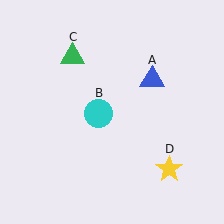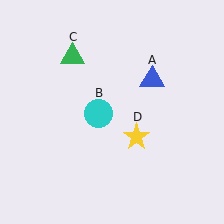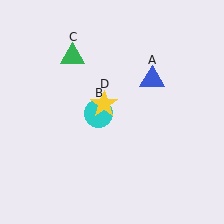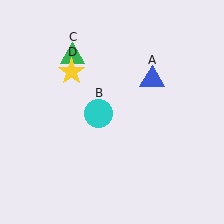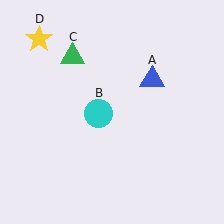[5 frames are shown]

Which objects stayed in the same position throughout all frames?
Blue triangle (object A) and cyan circle (object B) and green triangle (object C) remained stationary.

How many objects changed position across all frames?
1 object changed position: yellow star (object D).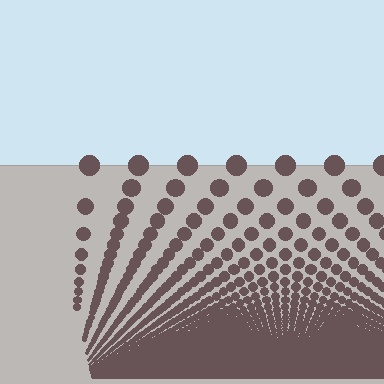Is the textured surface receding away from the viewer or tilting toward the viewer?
The surface appears to tilt toward the viewer. Texture elements get larger and sparser toward the top.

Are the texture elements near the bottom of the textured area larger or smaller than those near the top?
Smaller. The gradient is inverted — elements near the bottom are smaller and denser.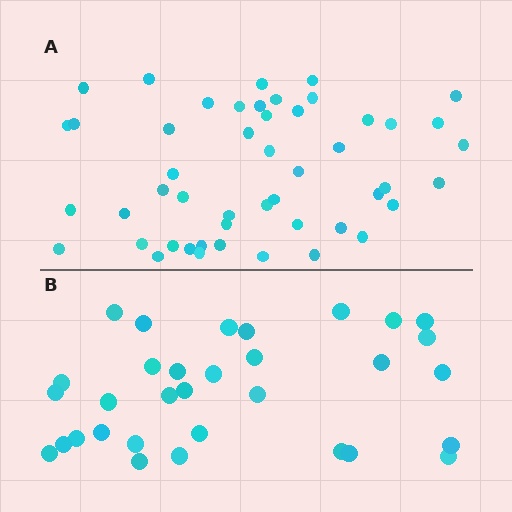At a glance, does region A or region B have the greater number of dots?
Region A (the top region) has more dots.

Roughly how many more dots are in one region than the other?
Region A has approximately 15 more dots than region B.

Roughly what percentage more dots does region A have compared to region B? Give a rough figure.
About 55% more.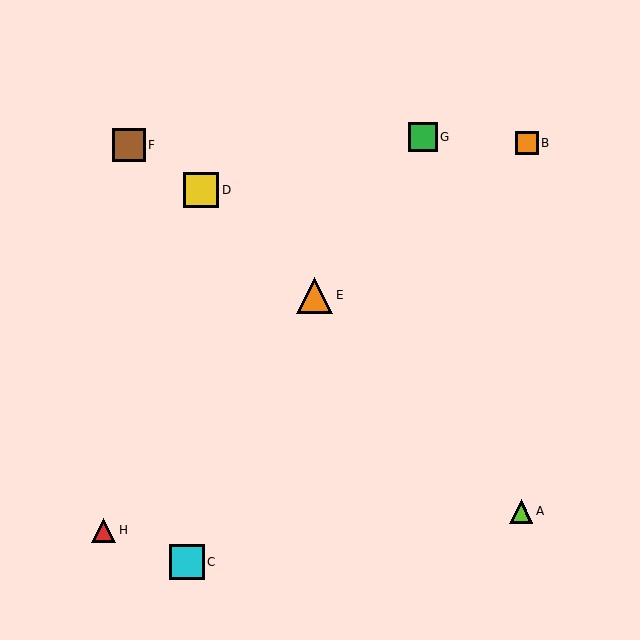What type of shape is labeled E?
Shape E is an orange triangle.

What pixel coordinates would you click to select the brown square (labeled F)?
Click at (129, 145) to select the brown square F.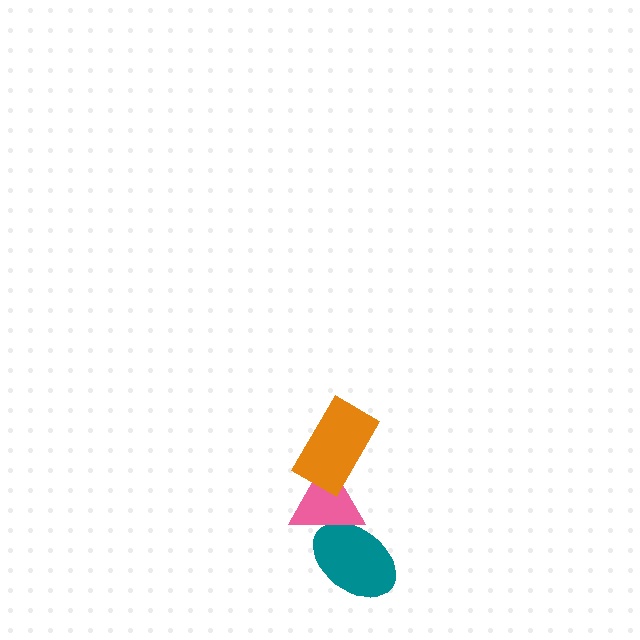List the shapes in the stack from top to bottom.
From top to bottom: the orange rectangle, the pink triangle, the teal ellipse.